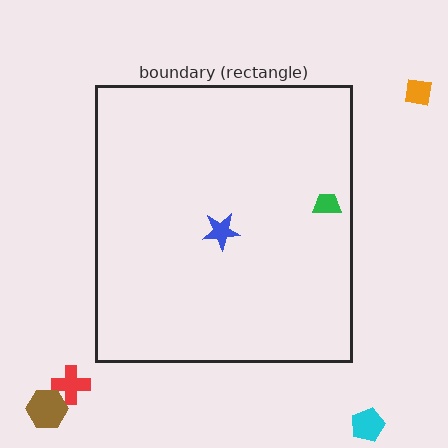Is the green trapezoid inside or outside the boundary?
Inside.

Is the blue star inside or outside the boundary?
Inside.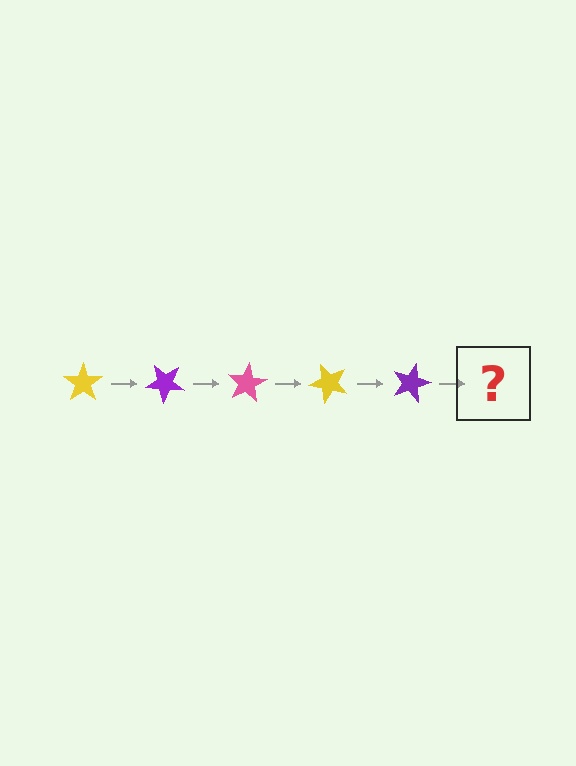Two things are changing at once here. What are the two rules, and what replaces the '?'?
The two rules are that it rotates 40 degrees each step and the color cycles through yellow, purple, and pink. The '?' should be a pink star, rotated 200 degrees from the start.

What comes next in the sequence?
The next element should be a pink star, rotated 200 degrees from the start.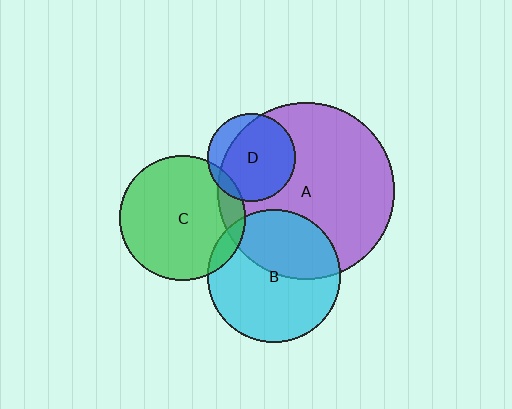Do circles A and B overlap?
Yes.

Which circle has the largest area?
Circle A (purple).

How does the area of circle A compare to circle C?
Approximately 2.0 times.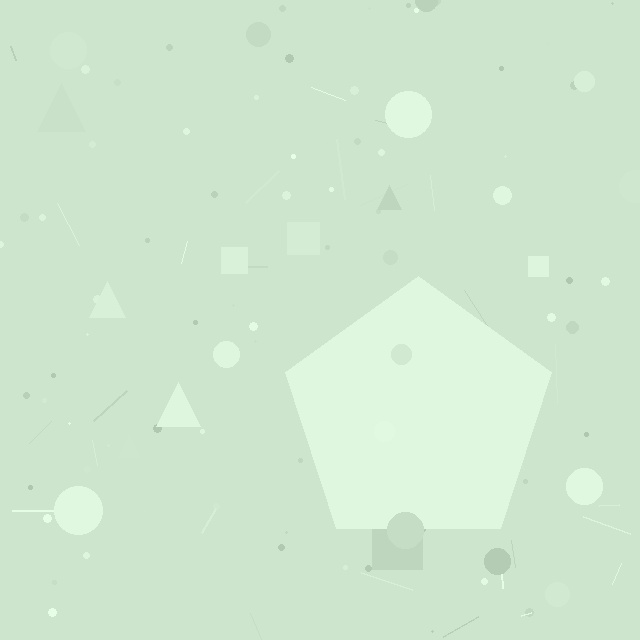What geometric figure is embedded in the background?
A pentagon is embedded in the background.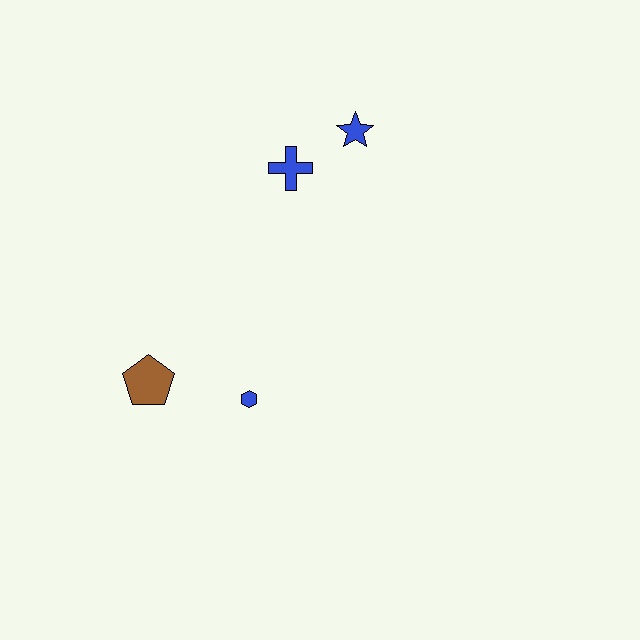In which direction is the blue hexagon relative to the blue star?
The blue hexagon is below the blue star.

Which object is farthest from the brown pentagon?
The blue star is farthest from the brown pentagon.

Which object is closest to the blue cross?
The blue star is closest to the blue cross.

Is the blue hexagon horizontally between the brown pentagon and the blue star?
Yes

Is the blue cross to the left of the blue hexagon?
No